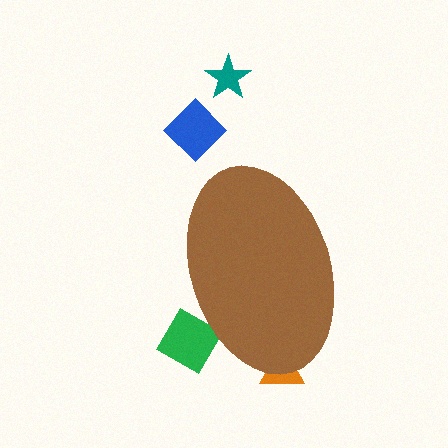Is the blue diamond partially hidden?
No, the blue diamond is fully visible.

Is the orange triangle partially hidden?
Yes, the orange triangle is partially hidden behind the brown ellipse.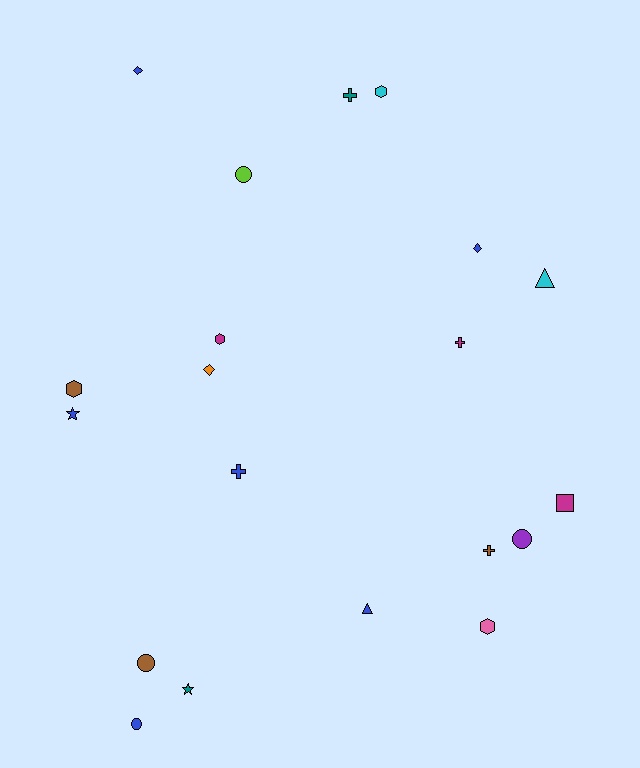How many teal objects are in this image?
There are 2 teal objects.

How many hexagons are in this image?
There are 4 hexagons.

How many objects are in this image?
There are 20 objects.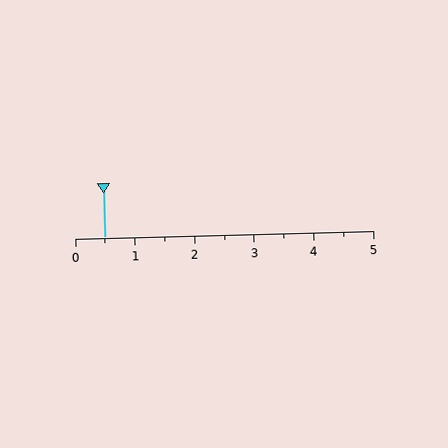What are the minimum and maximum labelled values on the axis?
The axis runs from 0 to 5.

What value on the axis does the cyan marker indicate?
The marker indicates approximately 0.5.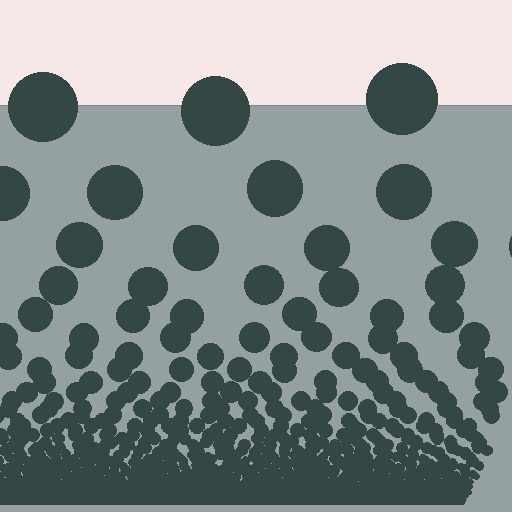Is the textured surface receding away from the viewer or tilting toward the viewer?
The surface appears to tilt toward the viewer. Texture elements get larger and sparser toward the top.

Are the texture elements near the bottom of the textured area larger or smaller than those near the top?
Smaller. The gradient is inverted — elements near the bottom are smaller and denser.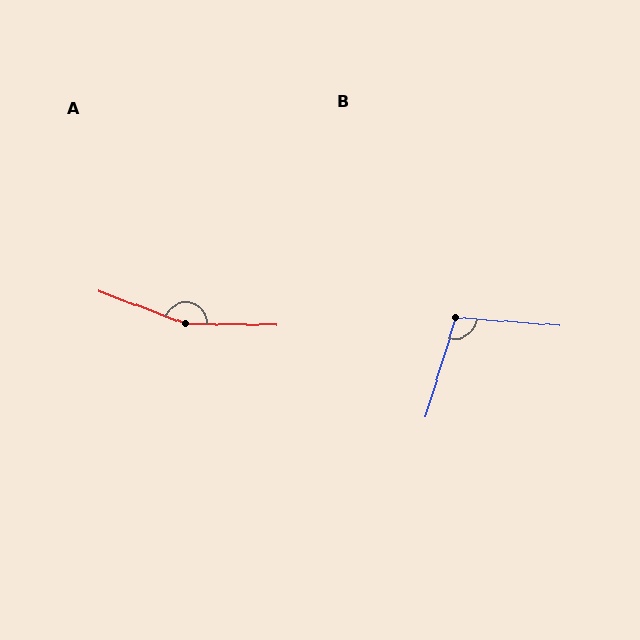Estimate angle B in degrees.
Approximately 102 degrees.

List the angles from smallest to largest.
B (102°), A (160°).